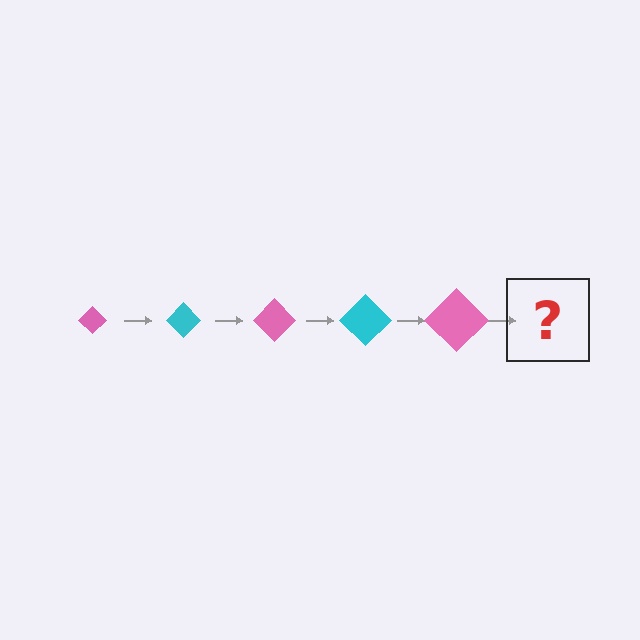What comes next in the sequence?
The next element should be a cyan diamond, larger than the previous one.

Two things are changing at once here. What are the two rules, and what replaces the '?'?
The two rules are that the diamond grows larger each step and the color cycles through pink and cyan. The '?' should be a cyan diamond, larger than the previous one.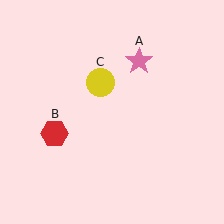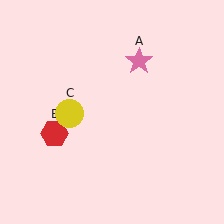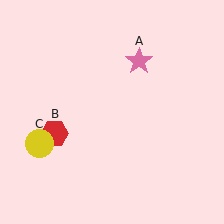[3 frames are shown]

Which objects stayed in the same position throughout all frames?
Pink star (object A) and red hexagon (object B) remained stationary.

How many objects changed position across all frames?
1 object changed position: yellow circle (object C).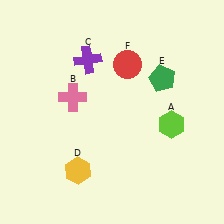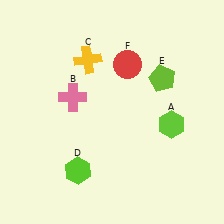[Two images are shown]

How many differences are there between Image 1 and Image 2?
There are 3 differences between the two images.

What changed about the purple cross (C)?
In Image 1, C is purple. In Image 2, it changed to yellow.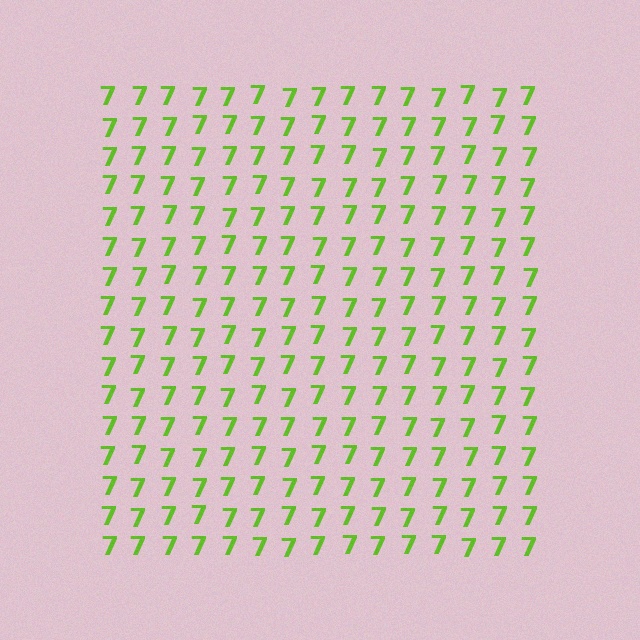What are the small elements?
The small elements are digit 7's.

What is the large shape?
The large shape is a square.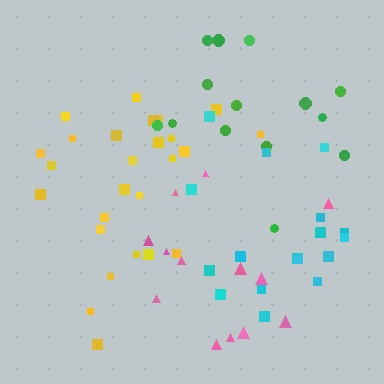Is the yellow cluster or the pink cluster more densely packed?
Yellow.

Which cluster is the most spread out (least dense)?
Pink.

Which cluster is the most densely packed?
Yellow.